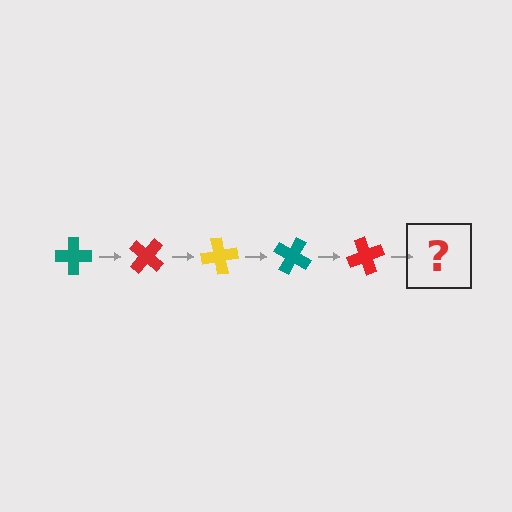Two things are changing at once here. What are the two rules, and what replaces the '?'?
The two rules are that it rotates 40 degrees each step and the color cycles through teal, red, and yellow. The '?' should be a yellow cross, rotated 200 degrees from the start.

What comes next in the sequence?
The next element should be a yellow cross, rotated 200 degrees from the start.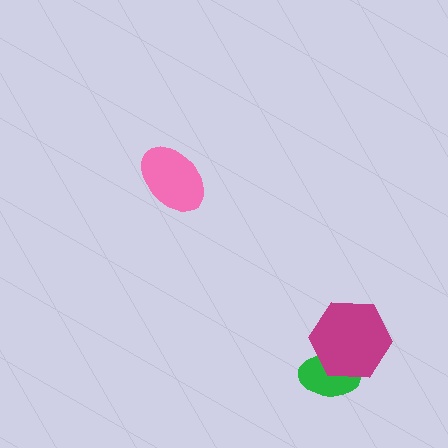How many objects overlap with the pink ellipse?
0 objects overlap with the pink ellipse.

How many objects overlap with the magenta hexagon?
1 object overlaps with the magenta hexagon.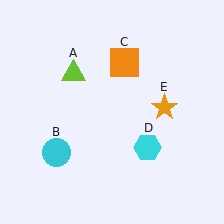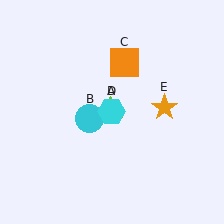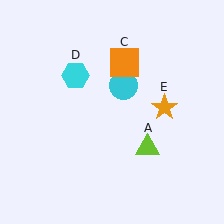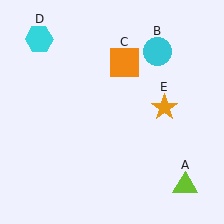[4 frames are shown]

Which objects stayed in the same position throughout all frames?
Orange square (object C) and orange star (object E) remained stationary.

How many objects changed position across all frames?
3 objects changed position: lime triangle (object A), cyan circle (object B), cyan hexagon (object D).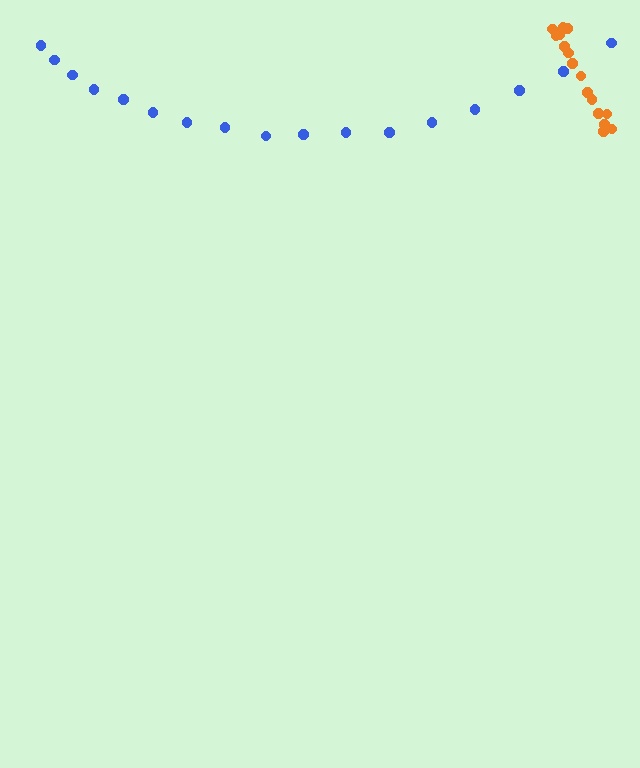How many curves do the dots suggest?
There are 2 distinct paths.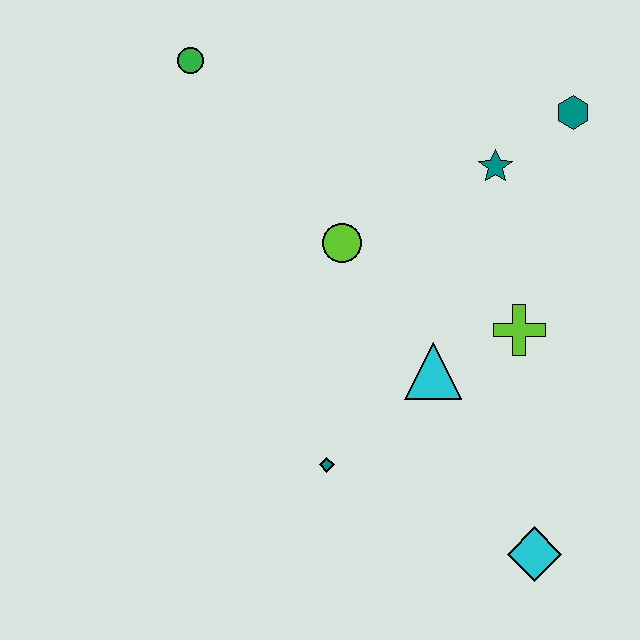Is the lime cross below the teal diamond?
No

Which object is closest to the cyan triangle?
The lime cross is closest to the cyan triangle.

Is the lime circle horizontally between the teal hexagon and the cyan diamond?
No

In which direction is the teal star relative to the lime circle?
The teal star is to the right of the lime circle.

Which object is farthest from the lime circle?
The cyan diamond is farthest from the lime circle.